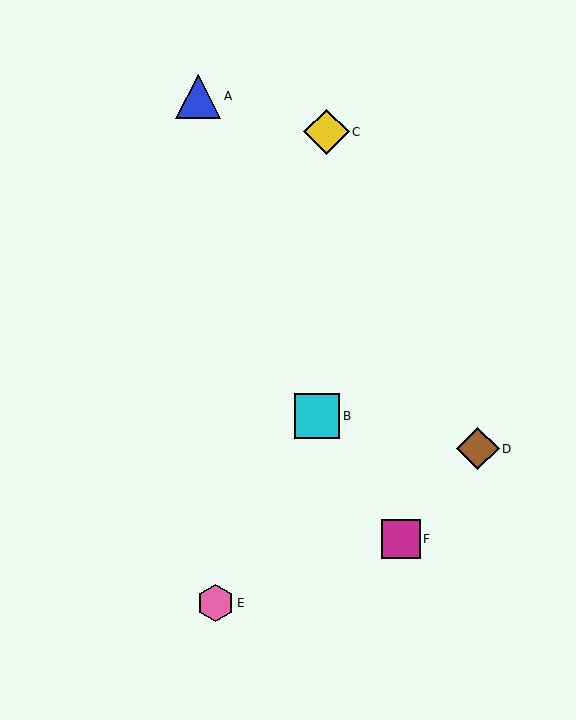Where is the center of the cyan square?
The center of the cyan square is at (317, 416).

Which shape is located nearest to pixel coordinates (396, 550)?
The magenta square (labeled F) at (401, 539) is nearest to that location.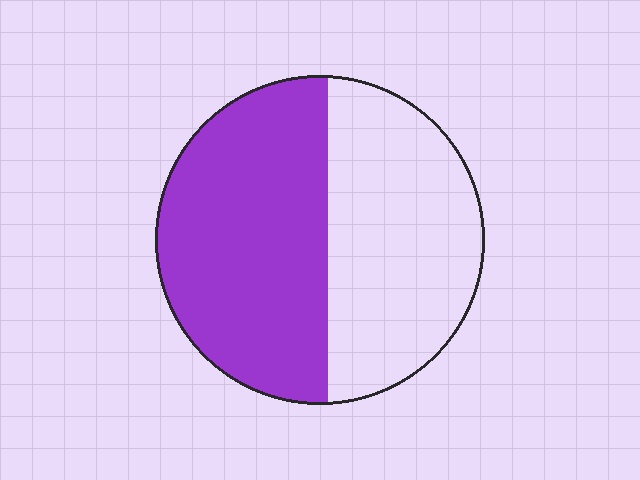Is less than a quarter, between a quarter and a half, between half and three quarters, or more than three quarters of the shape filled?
Between half and three quarters.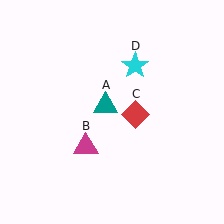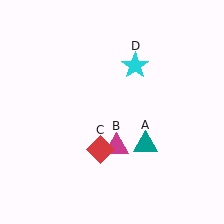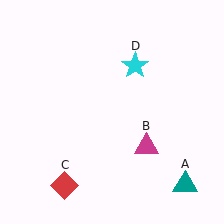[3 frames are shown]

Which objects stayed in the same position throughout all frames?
Cyan star (object D) remained stationary.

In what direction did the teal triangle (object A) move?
The teal triangle (object A) moved down and to the right.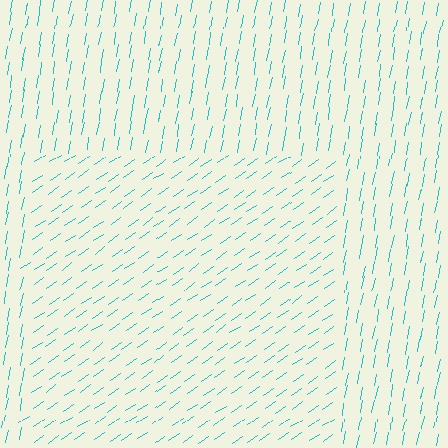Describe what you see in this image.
The image is filled with small cyan line segments. A rectangle region in the image has lines oriented differently from the surrounding lines, creating a visible texture boundary.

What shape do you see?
I see a rectangle.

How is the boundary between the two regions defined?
The boundary is defined purely by a change in line orientation (approximately 45 degrees difference). All lines are the same color and thickness.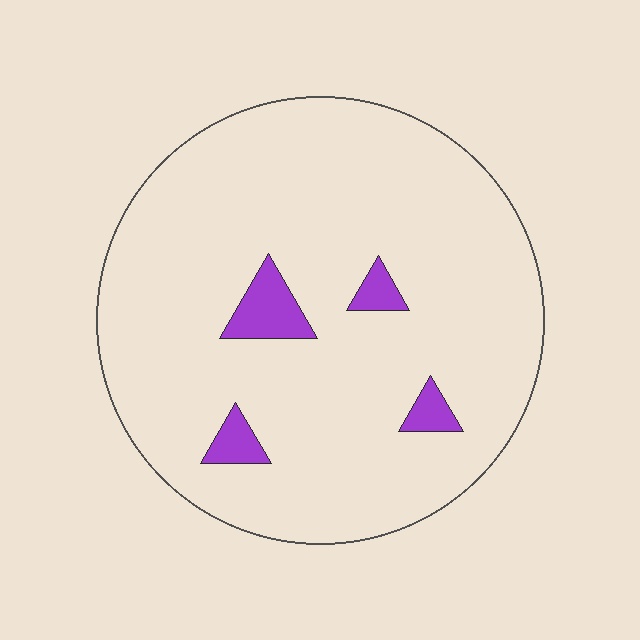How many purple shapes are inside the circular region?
4.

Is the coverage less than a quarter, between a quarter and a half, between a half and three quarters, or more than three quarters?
Less than a quarter.